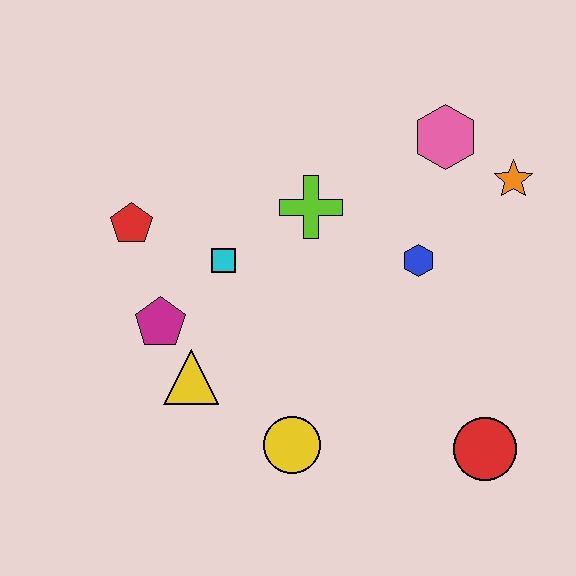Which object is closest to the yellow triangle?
The magenta pentagon is closest to the yellow triangle.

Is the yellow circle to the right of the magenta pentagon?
Yes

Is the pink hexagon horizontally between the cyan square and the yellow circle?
No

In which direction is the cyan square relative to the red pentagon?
The cyan square is to the right of the red pentagon.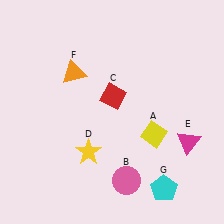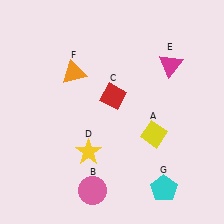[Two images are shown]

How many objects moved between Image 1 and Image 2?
2 objects moved between the two images.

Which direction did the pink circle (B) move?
The pink circle (B) moved left.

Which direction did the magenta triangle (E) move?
The magenta triangle (E) moved up.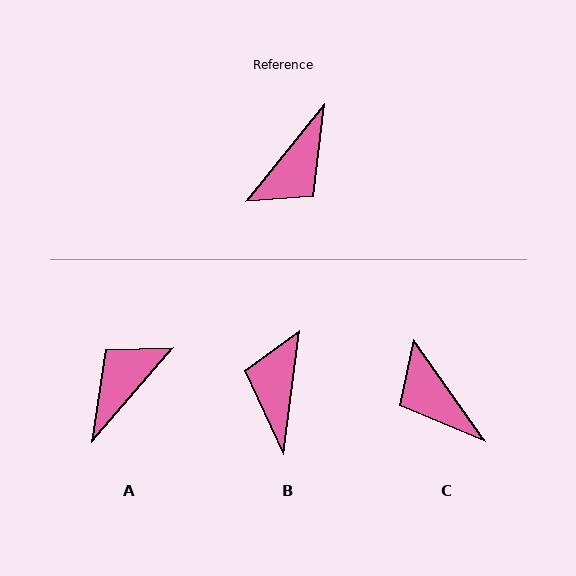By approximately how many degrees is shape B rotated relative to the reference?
Approximately 148 degrees clockwise.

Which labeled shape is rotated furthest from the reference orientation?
A, about 178 degrees away.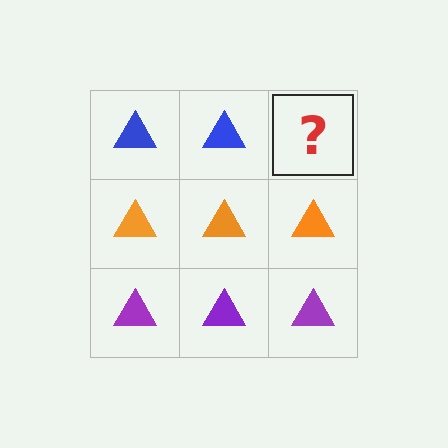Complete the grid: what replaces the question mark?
The question mark should be replaced with a blue triangle.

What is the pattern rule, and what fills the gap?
The rule is that each row has a consistent color. The gap should be filled with a blue triangle.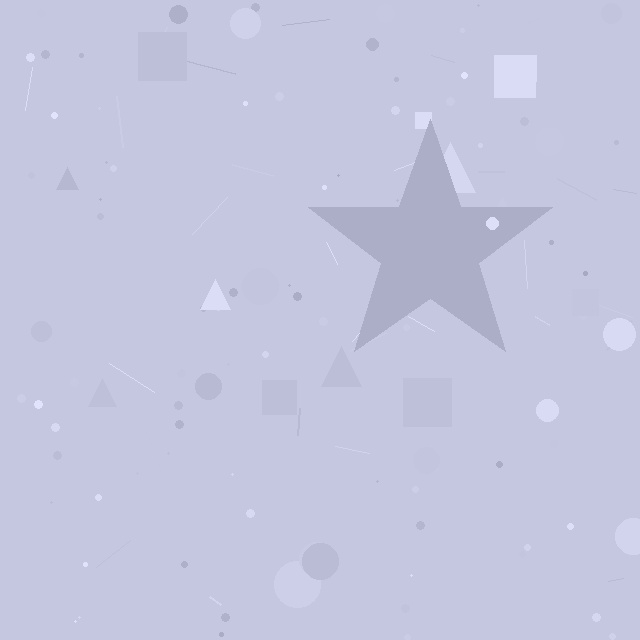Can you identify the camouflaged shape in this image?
The camouflaged shape is a star.